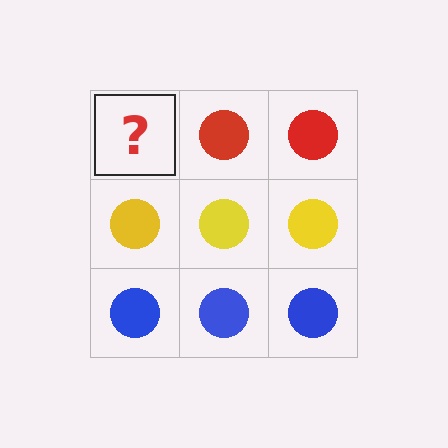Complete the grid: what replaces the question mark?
The question mark should be replaced with a red circle.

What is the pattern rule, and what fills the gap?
The rule is that each row has a consistent color. The gap should be filled with a red circle.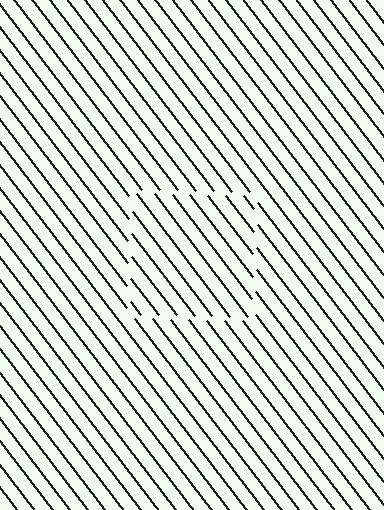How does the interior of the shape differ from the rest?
The interior of the shape contains the same grating, shifted by half a period — the contour is defined by the phase discontinuity where line-ends from the inner and outer gratings abut.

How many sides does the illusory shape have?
4 sides — the line-ends trace a square.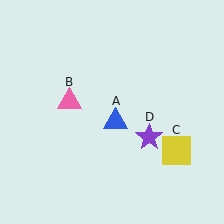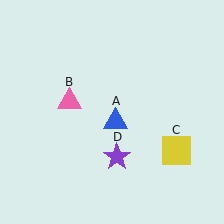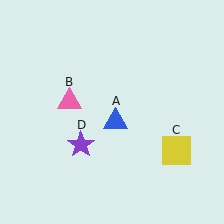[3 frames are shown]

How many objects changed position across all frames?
1 object changed position: purple star (object D).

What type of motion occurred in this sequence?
The purple star (object D) rotated clockwise around the center of the scene.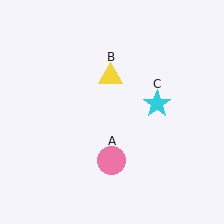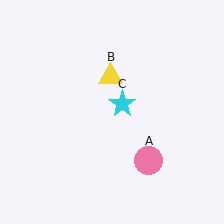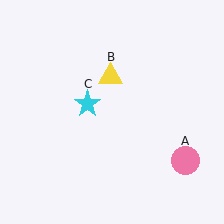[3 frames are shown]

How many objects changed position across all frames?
2 objects changed position: pink circle (object A), cyan star (object C).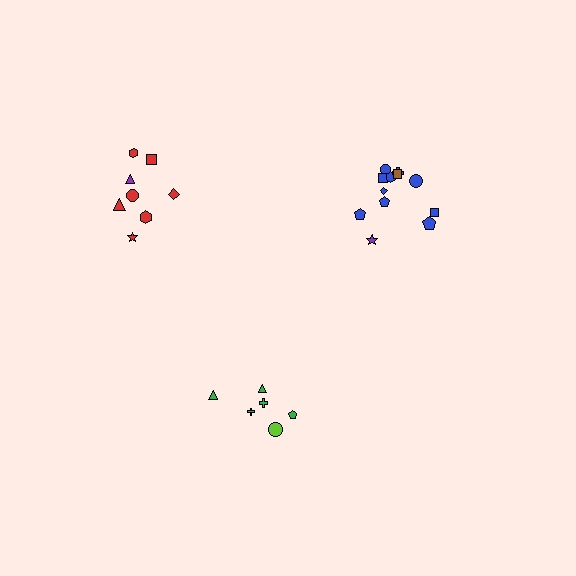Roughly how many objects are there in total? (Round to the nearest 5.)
Roughly 25 objects in total.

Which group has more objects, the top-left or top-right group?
The top-right group.